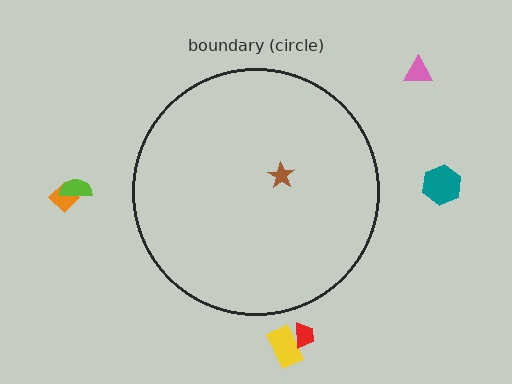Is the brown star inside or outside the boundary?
Inside.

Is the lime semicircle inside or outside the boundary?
Outside.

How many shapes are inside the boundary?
1 inside, 6 outside.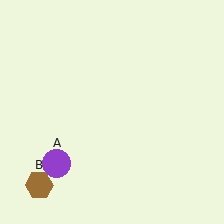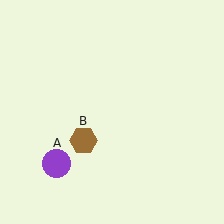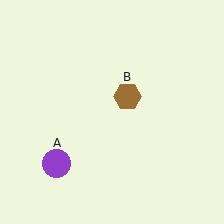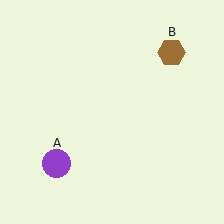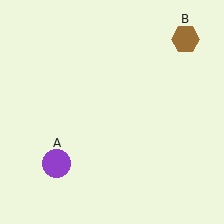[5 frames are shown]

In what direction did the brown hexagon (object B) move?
The brown hexagon (object B) moved up and to the right.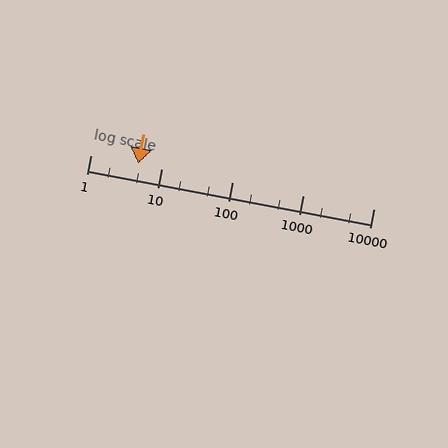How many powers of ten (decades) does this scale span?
The scale spans 4 decades, from 1 to 10000.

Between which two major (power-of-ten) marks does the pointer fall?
The pointer is between 1 and 10.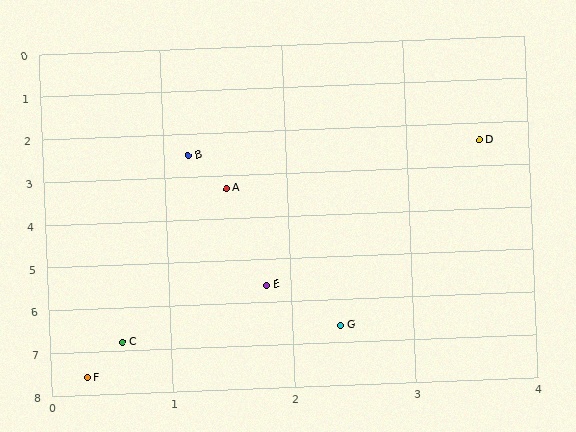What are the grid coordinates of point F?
Point F is at approximately (0.3, 7.6).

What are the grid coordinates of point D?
Point D is at approximately (3.6, 2.4).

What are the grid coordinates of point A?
Point A is at approximately (1.5, 3.3).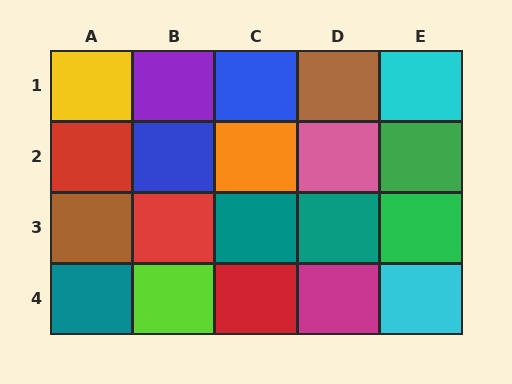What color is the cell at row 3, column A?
Brown.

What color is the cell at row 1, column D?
Brown.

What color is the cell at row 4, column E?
Cyan.